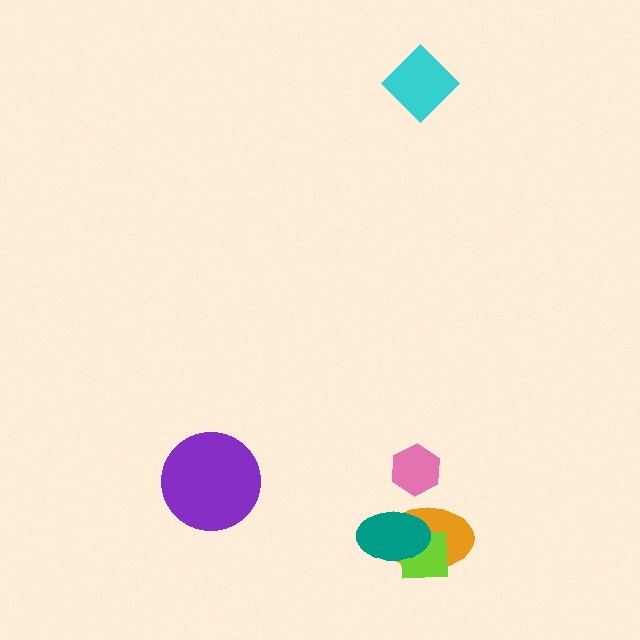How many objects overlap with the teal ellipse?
2 objects overlap with the teal ellipse.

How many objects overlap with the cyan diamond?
0 objects overlap with the cyan diamond.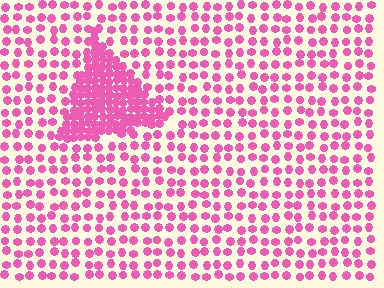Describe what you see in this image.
The image contains small pink elements arranged at two different densities. A triangle-shaped region is visible where the elements are more densely packed than the surrounding area.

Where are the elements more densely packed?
The elements are more densely packed inside the triangle boundary.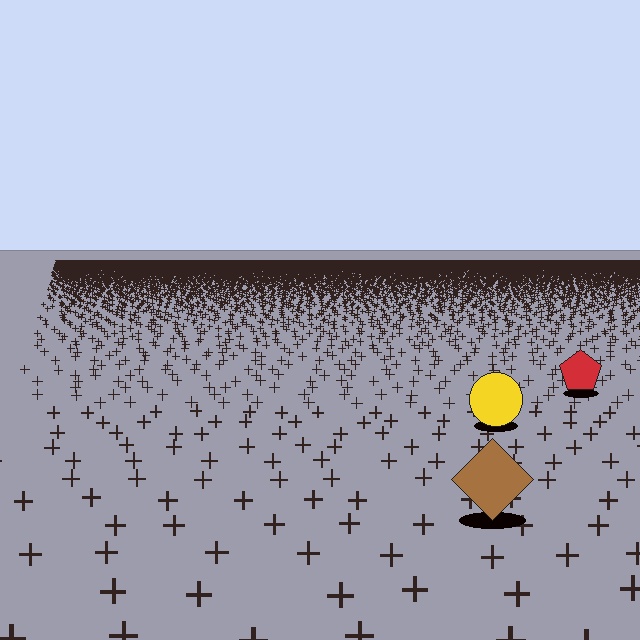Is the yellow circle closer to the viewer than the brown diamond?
No. The brown diamond is closer — you can tell from the texture gradient: the ground texture is coarser near it.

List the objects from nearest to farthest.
From nearest to farthest: the brown diamond, the yellow circle, the red pentagon.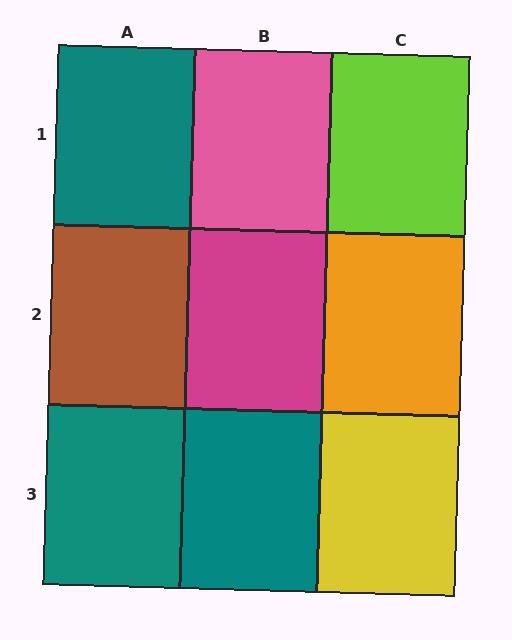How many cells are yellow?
1 cell is yellow.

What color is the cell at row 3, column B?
Teal.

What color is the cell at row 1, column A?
Teal.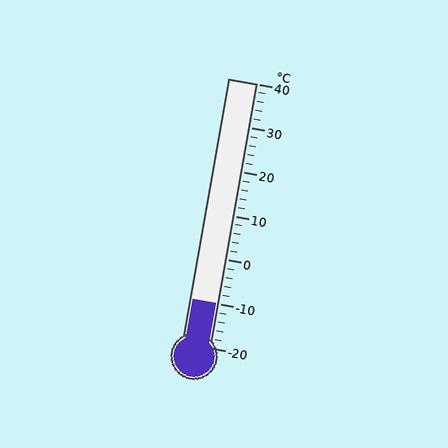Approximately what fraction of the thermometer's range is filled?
The thermometer is filled to approximately 15% of its range.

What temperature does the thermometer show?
The thermometer shows approximately -10°C.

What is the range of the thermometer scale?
The thermometer scale ranges from -20°C to 40°C.